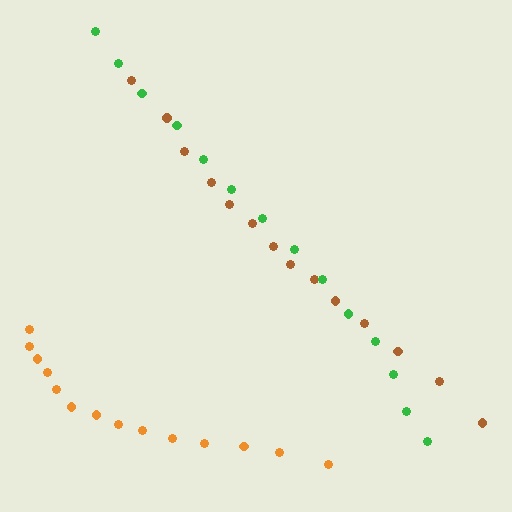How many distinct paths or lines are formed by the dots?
There are 3 distinct paths.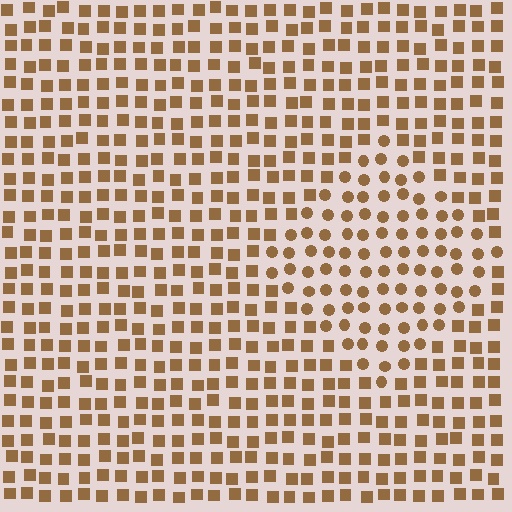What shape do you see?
I see a diamond.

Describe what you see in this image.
The image is filled with small brown elements arranged in a uniform grid. A diamond-shaped region contains circles, while the surrounding area contains squares. The boundary is defined purely by the change in element shape.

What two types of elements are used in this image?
The image uses circles inside the diamond region and squares outside it.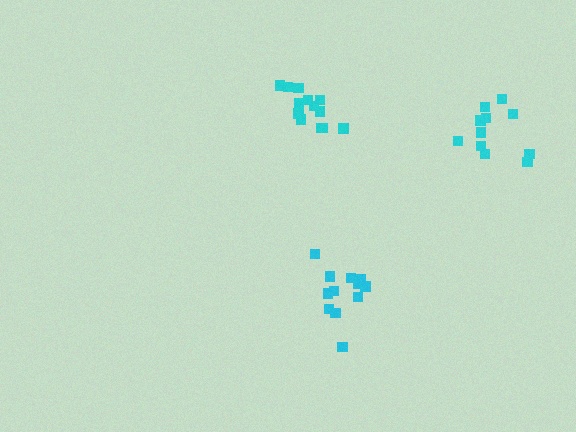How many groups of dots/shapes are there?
There are 3 groups.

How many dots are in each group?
Group 1: 11 dots, Group 2: 13 dots, Group 3: 12 dots (36 total).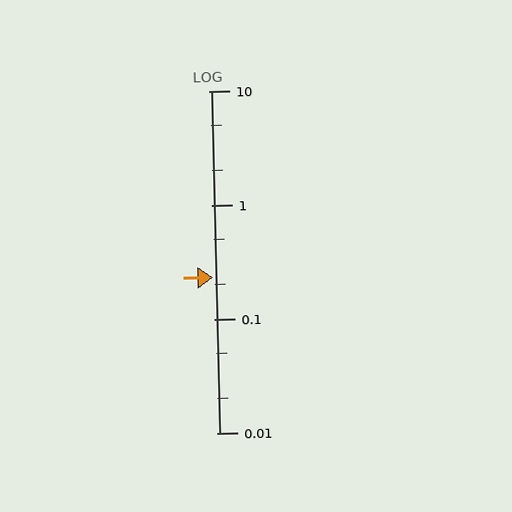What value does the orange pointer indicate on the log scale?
The pointer indicates approximately 0.23.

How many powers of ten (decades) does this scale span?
The scale spans 3 decades, from 0.01 to 10.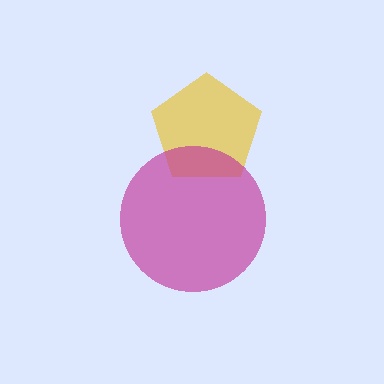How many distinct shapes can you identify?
There are 2 distinct shapes: a yellow pentagon, a magenta circle.